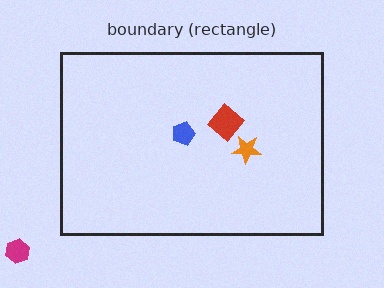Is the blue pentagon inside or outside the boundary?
Inside.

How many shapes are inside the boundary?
3 inside, 1 outside.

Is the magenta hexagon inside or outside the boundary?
Outside.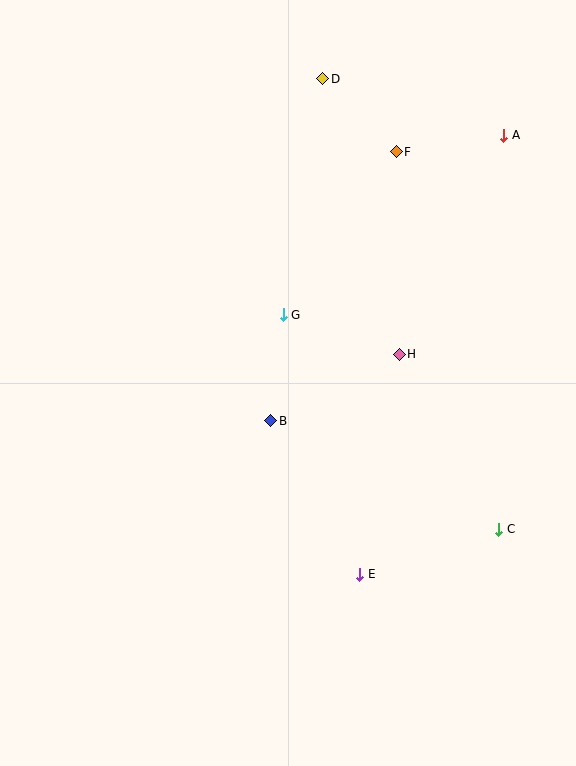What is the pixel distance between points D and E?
The distance between D and E is 497 pixels.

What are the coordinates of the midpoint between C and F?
The midpoint between C and F is at (448, 341).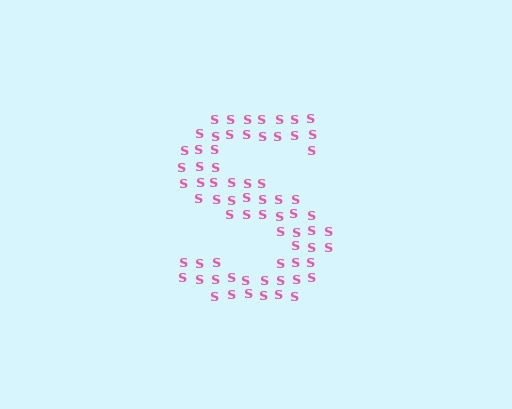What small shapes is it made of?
It is made of small letter S's.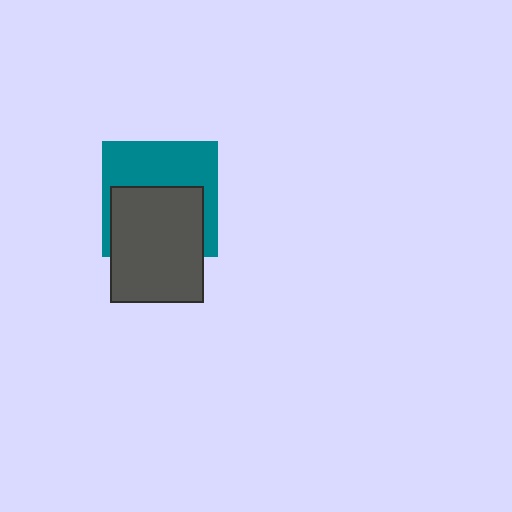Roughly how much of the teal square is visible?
About half of it is visible (roughly 50%).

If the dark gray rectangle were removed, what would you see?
You would see the complete teal square.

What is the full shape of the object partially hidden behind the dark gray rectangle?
The partially hidden object is a teal square.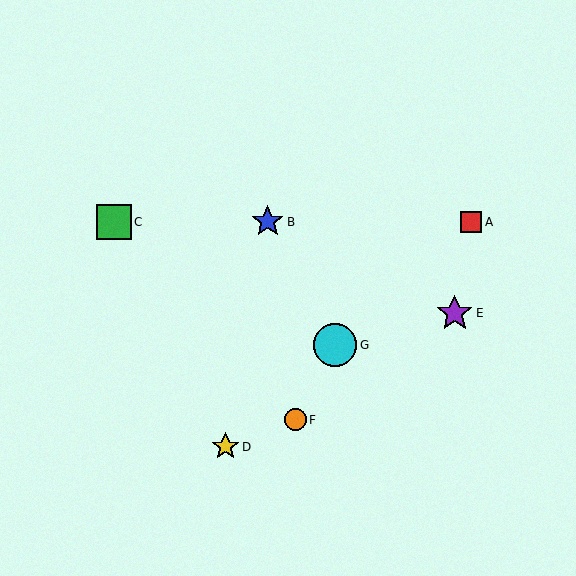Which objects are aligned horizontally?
Objects A, B, C are aligned horizontally.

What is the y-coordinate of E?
Object E is at y≈313.